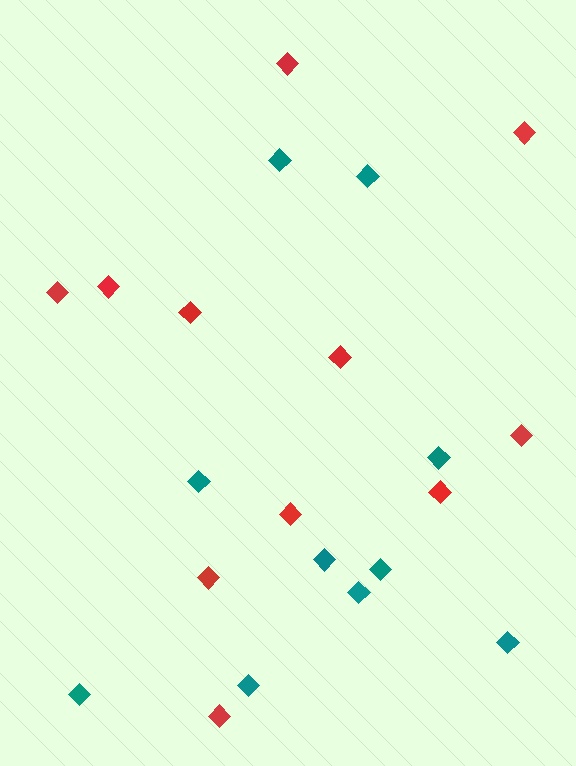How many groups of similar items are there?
There are 2 groups: one group of teal diamonds (10) and one group of red diamonds (11).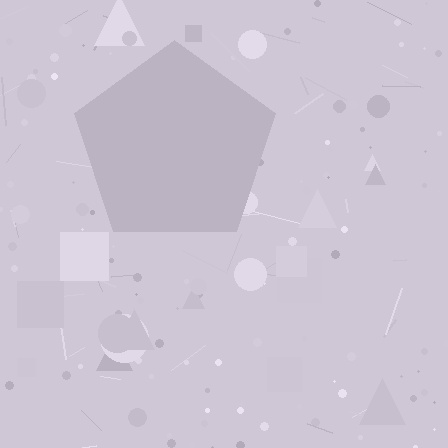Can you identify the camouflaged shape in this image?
The camouflaged shape is a pentagon.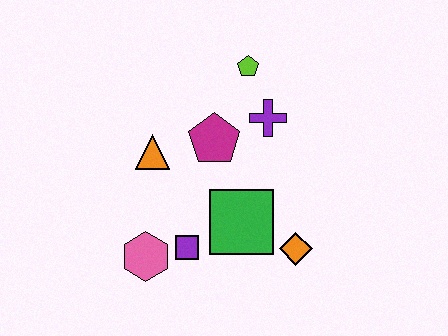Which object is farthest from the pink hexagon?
The lime pentagon is farthest from the pink hexagon.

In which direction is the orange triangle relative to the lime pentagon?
The orange triangle is to the left of the lime pentagon.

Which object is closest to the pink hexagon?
The purple square is closest to the pink hexagon.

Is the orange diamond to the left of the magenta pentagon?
No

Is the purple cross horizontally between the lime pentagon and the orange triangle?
No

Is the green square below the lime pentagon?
Yes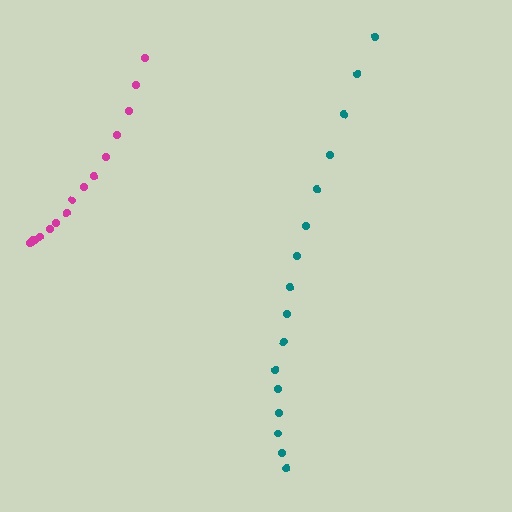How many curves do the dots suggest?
There are 2 distinct paths.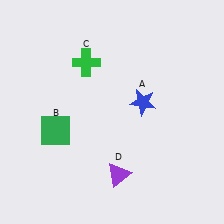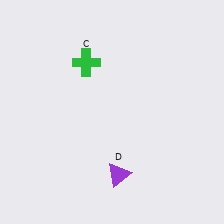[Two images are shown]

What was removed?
The green square (B), the blue star (A) were removed in Image 2.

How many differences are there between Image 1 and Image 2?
There are 2 differences between the two images.